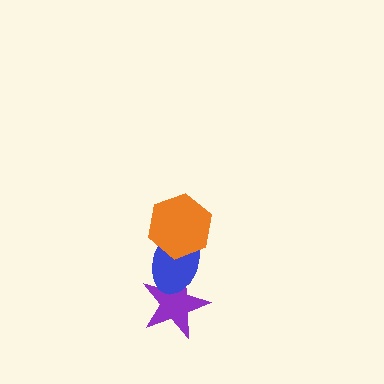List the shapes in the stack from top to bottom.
From top to bottom: the orange hexagon, the blue ellipse, the purple star.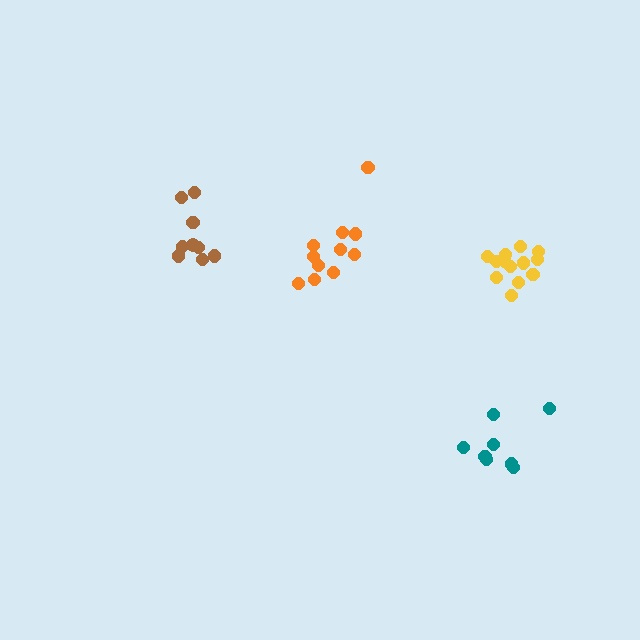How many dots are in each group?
Group 1: 9 dots, Group 2: 8 dots, Group 3: 13 dots, Group 4: 11 dots (41 total).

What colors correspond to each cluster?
The clusters are colored: brown, teal, yellow, orange.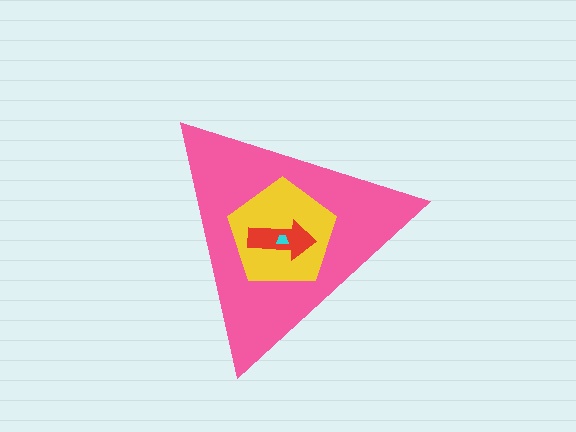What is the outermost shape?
The pink triangle.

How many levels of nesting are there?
4.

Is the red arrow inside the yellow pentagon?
Yes.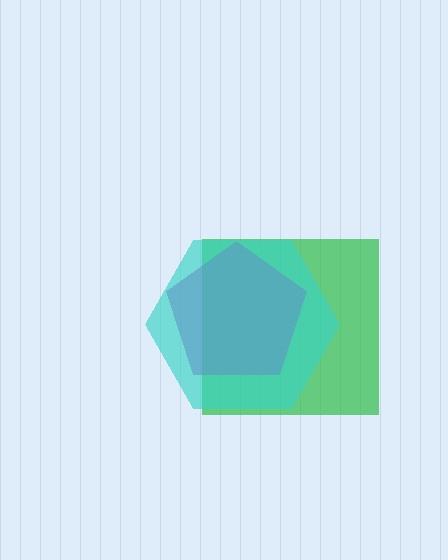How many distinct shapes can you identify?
There are 3 distinct shapes: a green square, a purple pentagon, a cyan hexagon.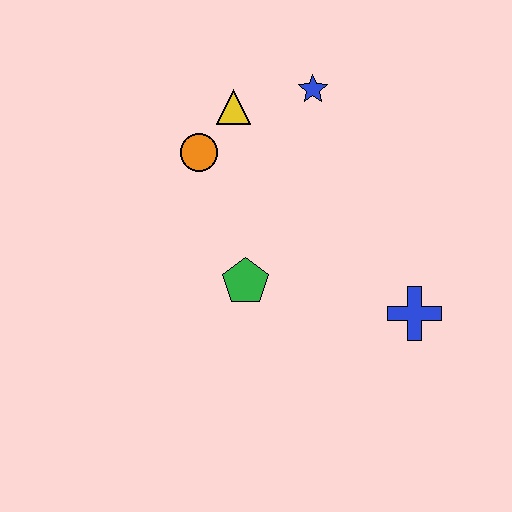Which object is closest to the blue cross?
The green pentagon is closest to the blue cross.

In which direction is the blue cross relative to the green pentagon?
The blue cross is to the right of the green pentagon.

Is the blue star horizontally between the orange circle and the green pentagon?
No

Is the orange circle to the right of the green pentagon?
No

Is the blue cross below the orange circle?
Yes